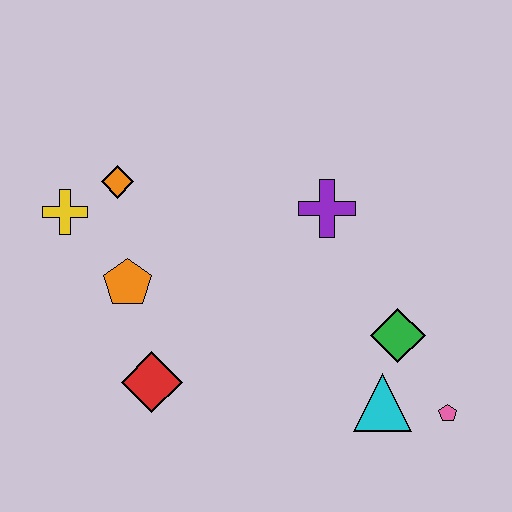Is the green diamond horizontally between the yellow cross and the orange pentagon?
No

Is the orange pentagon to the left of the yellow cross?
No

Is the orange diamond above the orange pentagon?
Yes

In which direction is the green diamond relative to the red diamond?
The green diamond is to the right of the red diamond.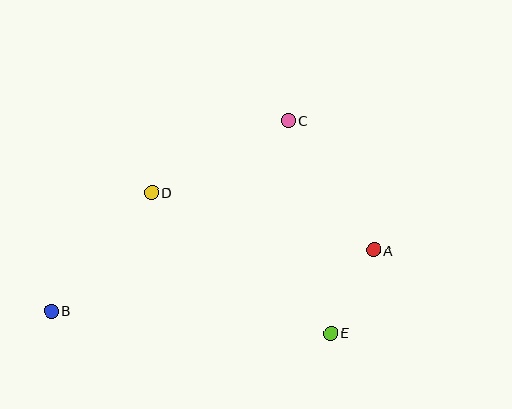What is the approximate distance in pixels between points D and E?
The distance between D and E is approximately 228 pixels.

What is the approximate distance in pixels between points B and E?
The distance between B and E is approximately 280 pixels.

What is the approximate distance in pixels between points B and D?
The distance between B and D is approximately 155 pixels.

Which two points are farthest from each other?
Points A and B are farthest from each other.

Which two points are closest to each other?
Points A and E are closest to each other.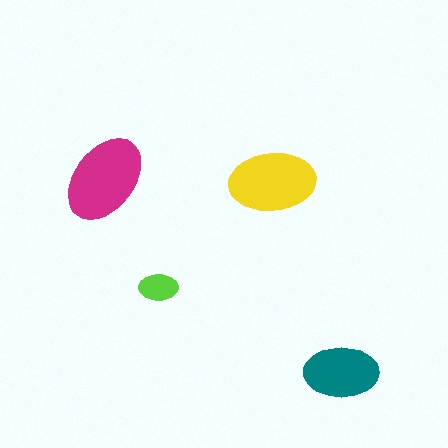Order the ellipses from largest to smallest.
the magenta one, the yellow one, the teal one, the lime one.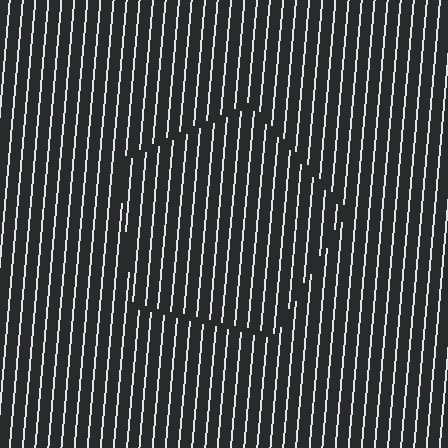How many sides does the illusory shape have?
5 sides — the line-ends trace a pentagon.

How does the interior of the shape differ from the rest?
The interior of the shape contains the same grating, shifted by half a period — the contour is defined by the phase discontinuity where line-ends from the inner and outer gratings abut.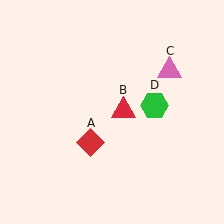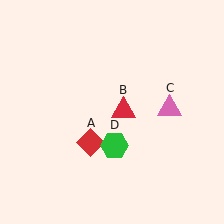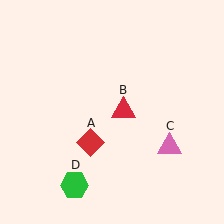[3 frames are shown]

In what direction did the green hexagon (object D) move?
The green hexagon (object D) moved down and to the left.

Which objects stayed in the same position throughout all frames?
Red diamond (object A) and red triangle (object B) remained stationary.